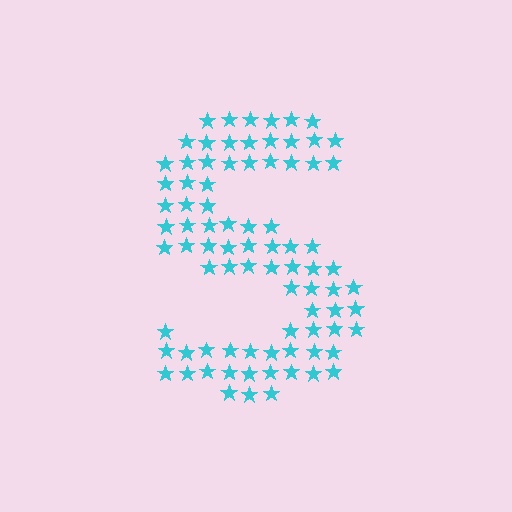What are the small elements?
The small elements are stars.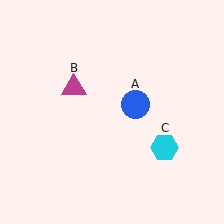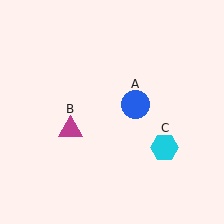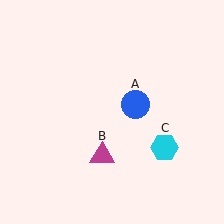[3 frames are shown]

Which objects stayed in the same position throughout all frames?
Blue circle (object A) and cyan hexagon (object C) remained stationary.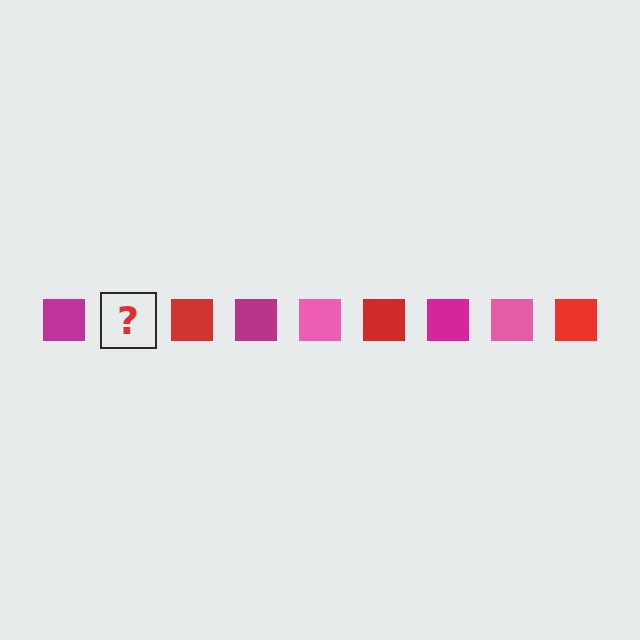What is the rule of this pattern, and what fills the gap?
The rule is that the pattern cycles through magenta, pink, red squares. The gap should be filled with a pink square.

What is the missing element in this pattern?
The missing element is a pink square.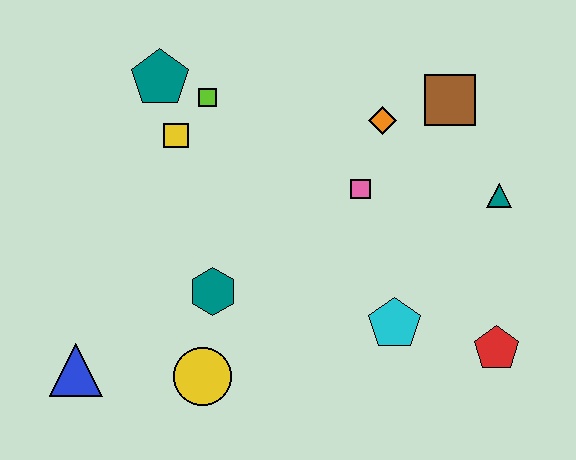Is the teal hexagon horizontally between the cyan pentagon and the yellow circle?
Yes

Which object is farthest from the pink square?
The blue triangle is farthest from the pink square.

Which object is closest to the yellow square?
The lime square is closest to the yellow square.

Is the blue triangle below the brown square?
Yes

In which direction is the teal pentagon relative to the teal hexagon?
The teal pentagon is above the teal hexagon.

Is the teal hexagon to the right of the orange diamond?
No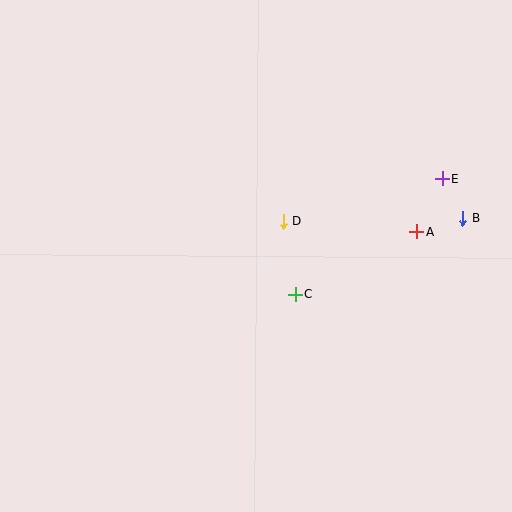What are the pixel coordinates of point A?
Point A is at (417, 232).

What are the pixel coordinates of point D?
Point D is at (283, 222).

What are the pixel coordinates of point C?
Point C is at (295, 294).